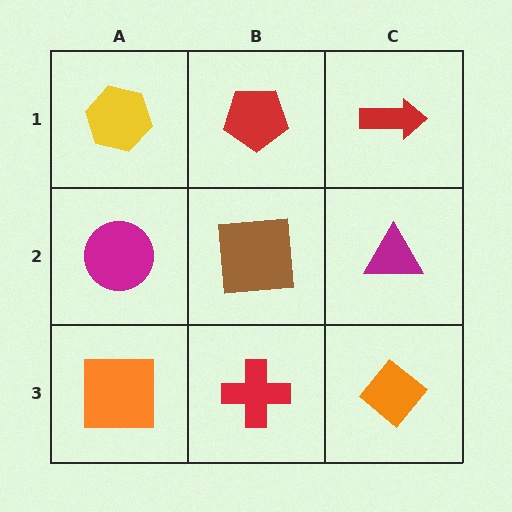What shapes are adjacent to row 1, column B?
A brown square (row 2, column B), a yellow hexagon (row 1, column A), a red arrow (row 1, column C).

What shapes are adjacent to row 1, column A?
A magenta circle (row 2, column A), a red pentagon (row 1, column B).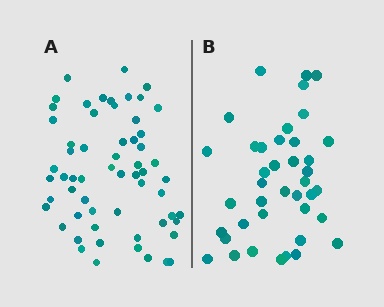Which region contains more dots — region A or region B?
Region A (the left region) has more dots.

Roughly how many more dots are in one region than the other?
Region A has approximately 20 more dots than region B.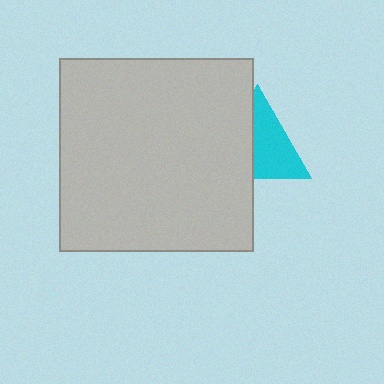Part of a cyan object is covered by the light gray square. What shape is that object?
It is a triangle.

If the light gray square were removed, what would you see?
You would see the complete cyan triangle.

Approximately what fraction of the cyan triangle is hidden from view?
Roughly 43% of the cyan triangle is hidden behind the light gray square.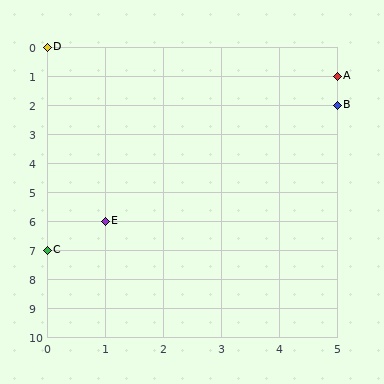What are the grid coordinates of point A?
Point A is at grid coordinates (5, 1).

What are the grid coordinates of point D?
Point D is at grid coordinates (0, 0).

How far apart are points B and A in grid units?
Points B and A are 1 row apart.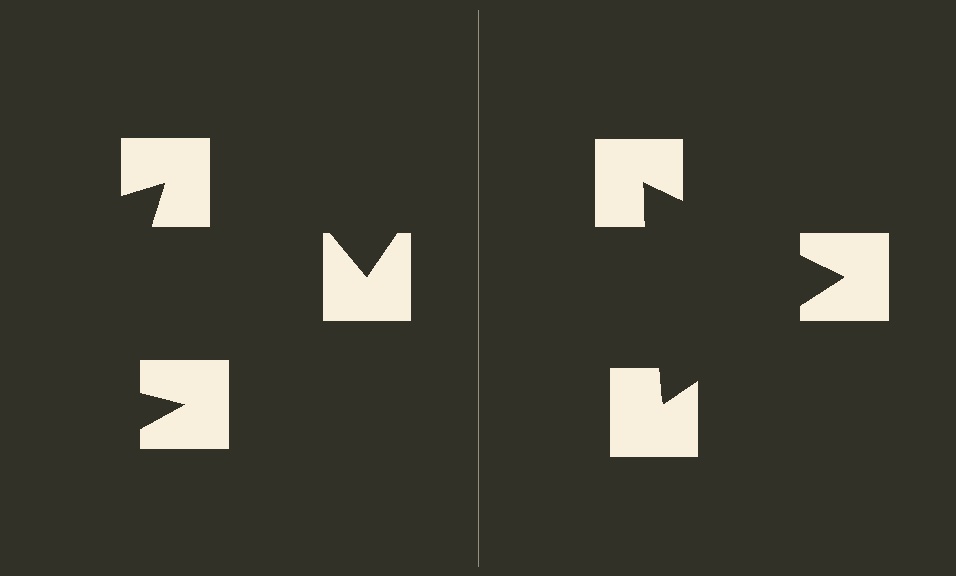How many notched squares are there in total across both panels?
6 — 3 on each side.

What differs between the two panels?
The notched squares are positioned identically on both sides; only the wedge orientations differ. On the right they align to a triangle; on the left they are misaligned.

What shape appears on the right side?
An illusory triangle.